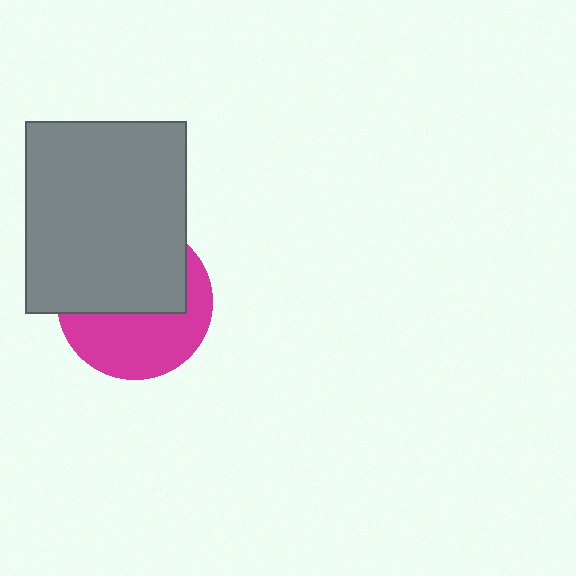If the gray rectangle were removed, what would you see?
You would see the complete magenta circle.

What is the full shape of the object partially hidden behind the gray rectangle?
The partially hidden object is a magenta circle.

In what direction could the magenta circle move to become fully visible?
The magenta circle could move down. That would shift it out from behind the gray rectangle entirely.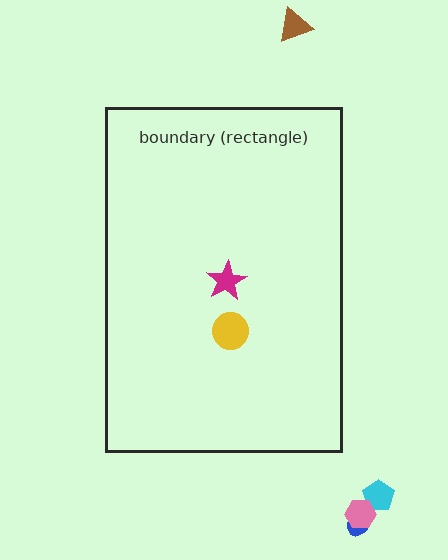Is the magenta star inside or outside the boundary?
Inside.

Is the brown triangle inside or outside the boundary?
Outside.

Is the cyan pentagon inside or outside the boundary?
Outside.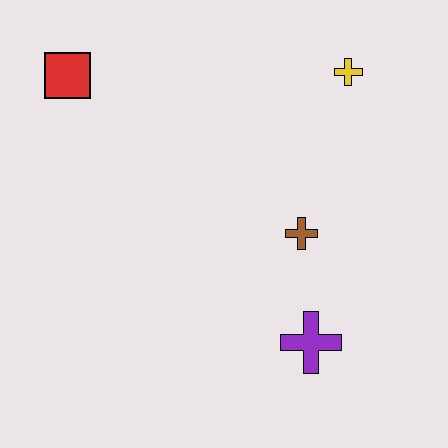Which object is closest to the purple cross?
The brown cross is closest to the purple cross.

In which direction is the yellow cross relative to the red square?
The yellow cross is to the right of the red square.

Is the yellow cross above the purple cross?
Yes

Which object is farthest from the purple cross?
The red square is farthest from the purple cross.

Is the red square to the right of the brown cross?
No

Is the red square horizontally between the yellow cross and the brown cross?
No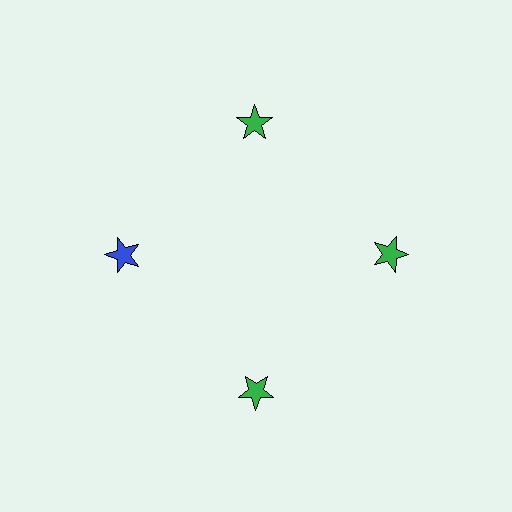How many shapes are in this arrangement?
There are 4 shapes arranged in a ring pattern.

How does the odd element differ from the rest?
It has a different color: blue instead of green.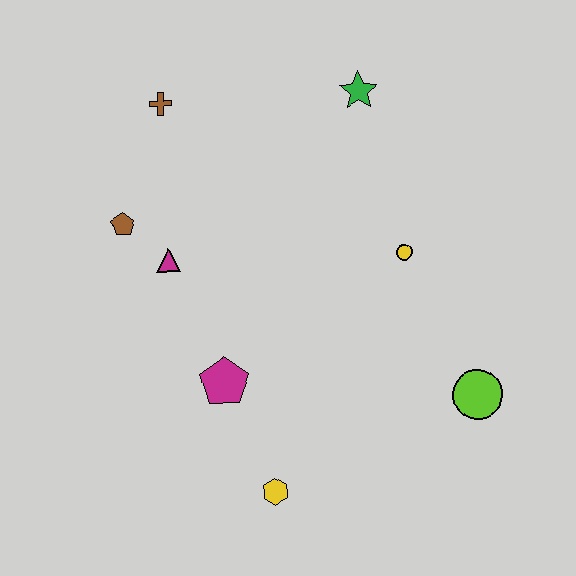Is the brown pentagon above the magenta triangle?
Yes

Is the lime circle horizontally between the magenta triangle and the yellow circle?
No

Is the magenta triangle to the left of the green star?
Yes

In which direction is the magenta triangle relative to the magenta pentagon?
The magenta triangle is above the magenta pentagon.